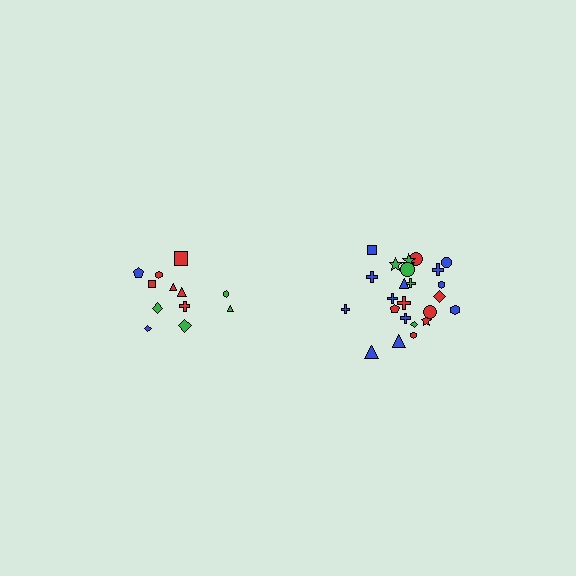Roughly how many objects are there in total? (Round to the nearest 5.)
Roughly 35 objects in total.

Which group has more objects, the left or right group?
The right group.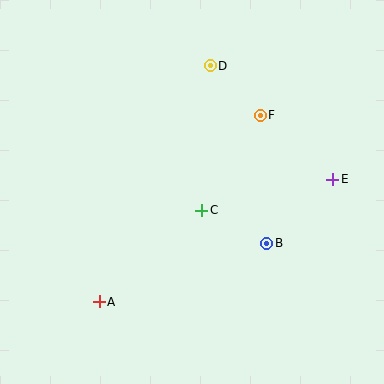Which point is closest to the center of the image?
Point C at (202, 210) is closest to the center.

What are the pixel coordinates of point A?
Point A is at (99, 302).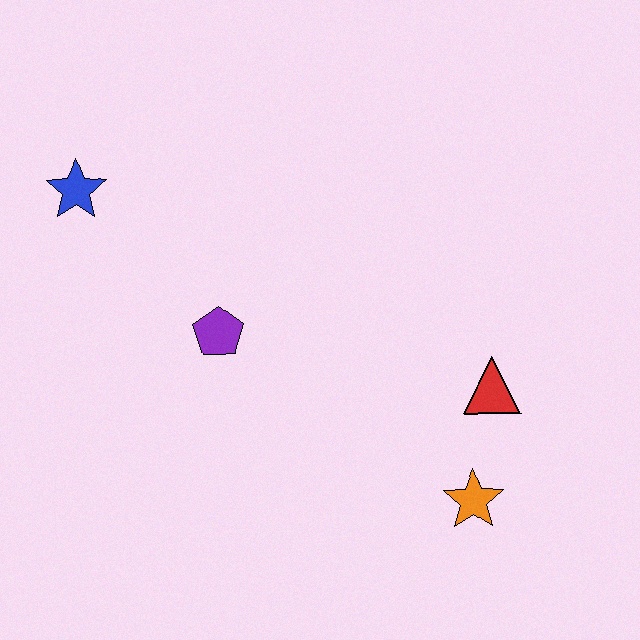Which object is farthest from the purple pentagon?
The orange star is farthest from the purple pentagon.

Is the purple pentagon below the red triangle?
No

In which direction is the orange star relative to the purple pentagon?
The orange star is to the right of the purple pentagon.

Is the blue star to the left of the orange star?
Yes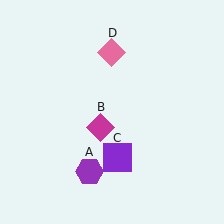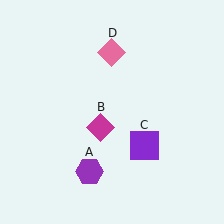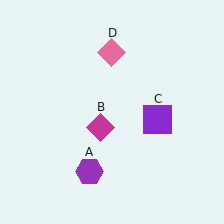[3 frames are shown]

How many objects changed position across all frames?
1 object changed position: purple square (object C).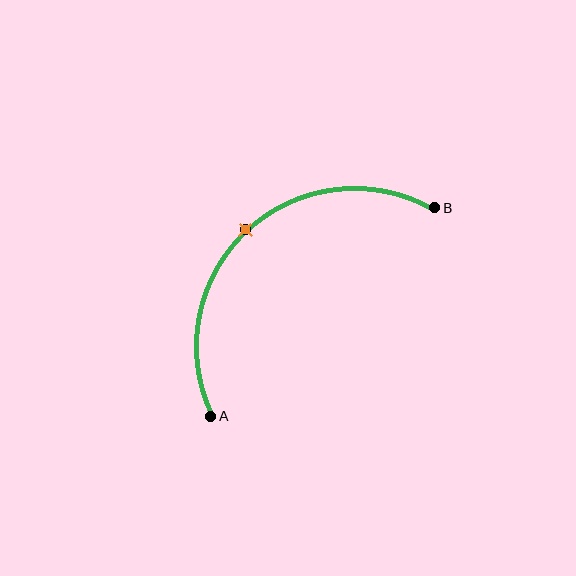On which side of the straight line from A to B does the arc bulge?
The arc bulges above and to the left of the straight line connecting A and B.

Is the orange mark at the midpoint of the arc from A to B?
Yes. The orange mark lies on the arc at equal arc-length from both A and B — it is the arc midpoint.